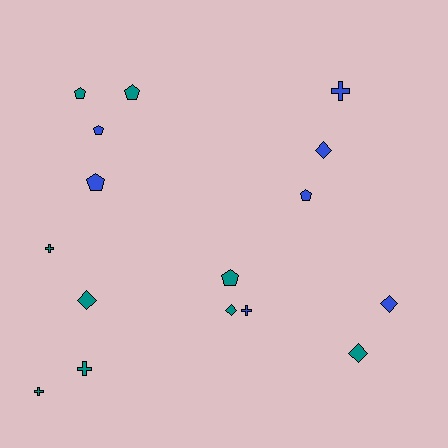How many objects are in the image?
There are 16 objects.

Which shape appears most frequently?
Pentagon, with 6 objects.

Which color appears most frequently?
Teal, with 9 objects.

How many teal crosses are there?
There are 3 teal crosses.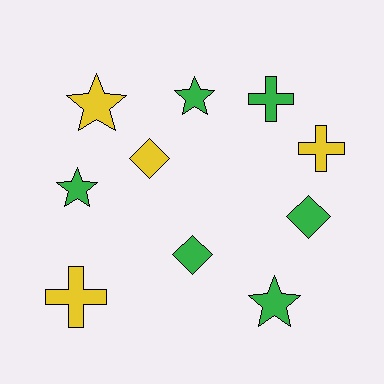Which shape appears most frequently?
Star, with 4 objects.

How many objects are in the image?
There are 10 objects.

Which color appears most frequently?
Green, with 6 objects.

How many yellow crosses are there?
There are 2 yellow crosses.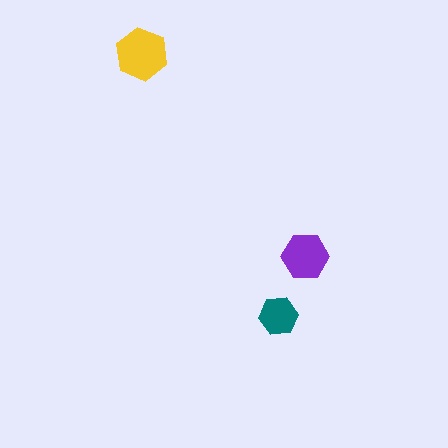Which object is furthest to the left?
The yellow hexagon is leftmost.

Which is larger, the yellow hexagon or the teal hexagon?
The yellow one.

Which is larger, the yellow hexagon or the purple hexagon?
The yellow one.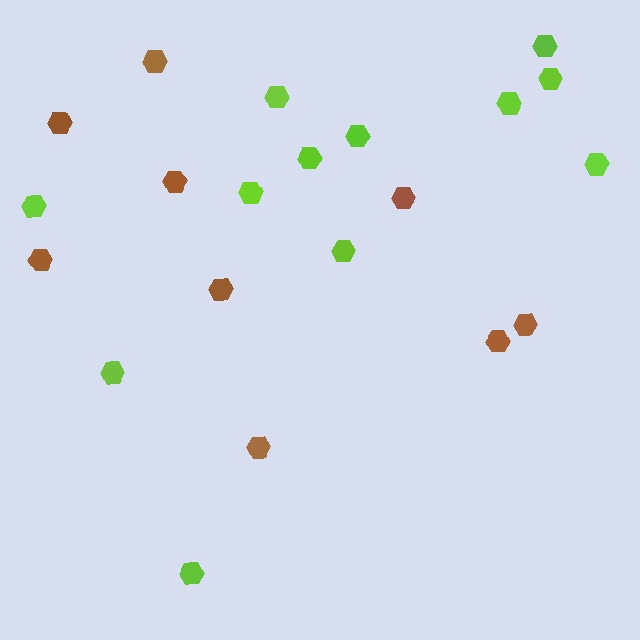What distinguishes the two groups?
There are 2 groups: one group of brown hexagons (9) and one group of lime hexagons (12).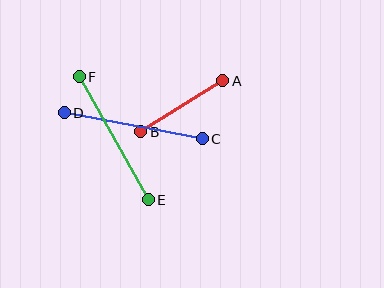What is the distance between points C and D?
The distance is approximately 140 pixels.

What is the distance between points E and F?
The distance is approximately 141 pixels.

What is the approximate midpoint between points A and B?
The midpoint is at approximately (182, 106) pixels.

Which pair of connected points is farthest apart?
Points E and F are farthest apart.